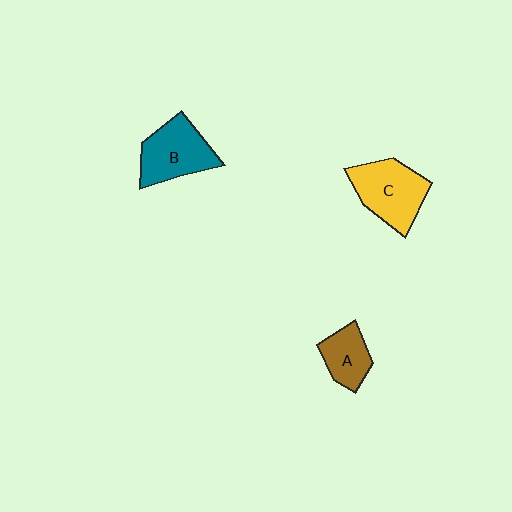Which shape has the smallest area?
Shape A (brown).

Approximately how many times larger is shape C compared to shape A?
Approximately 1.6 times.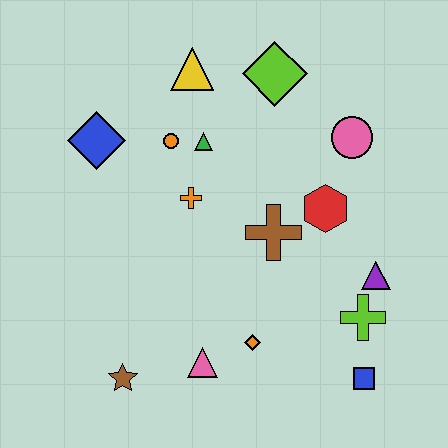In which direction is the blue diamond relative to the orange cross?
The blue diamond is to the left of the orange cross.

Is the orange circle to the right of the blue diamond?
Yes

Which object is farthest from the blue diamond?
The blue square is farthest from the blue diamond.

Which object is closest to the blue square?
The lime cross is closest to the blue square.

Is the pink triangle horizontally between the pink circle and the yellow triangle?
Yes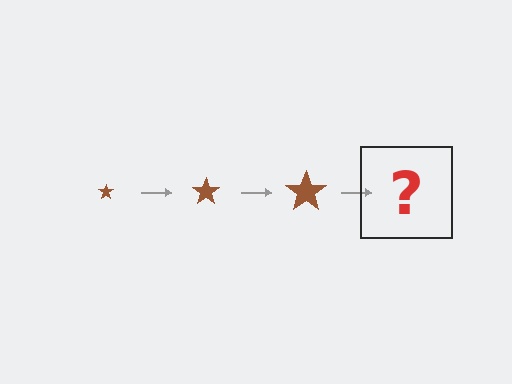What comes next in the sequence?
The next element should be a brown star, larger than the previous one.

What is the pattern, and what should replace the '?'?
The pattern is that the star gets progressively larger each step. The '?' should be a brown star, larger than the previous one.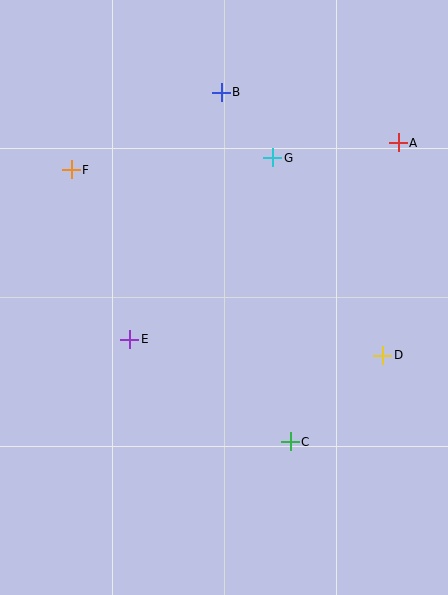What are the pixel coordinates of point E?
Point E is at (130, 340).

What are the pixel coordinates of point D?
Point D is at (383, 355).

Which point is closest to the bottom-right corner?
Point C is closest to the bottom-right corner.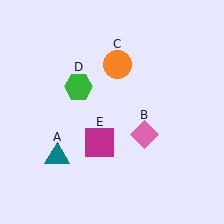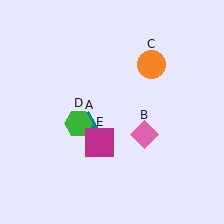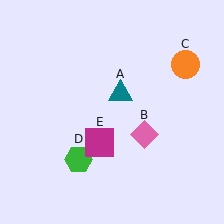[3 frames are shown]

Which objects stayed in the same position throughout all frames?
Pink diamond (object B) and magenta square (object E) remained stationary.